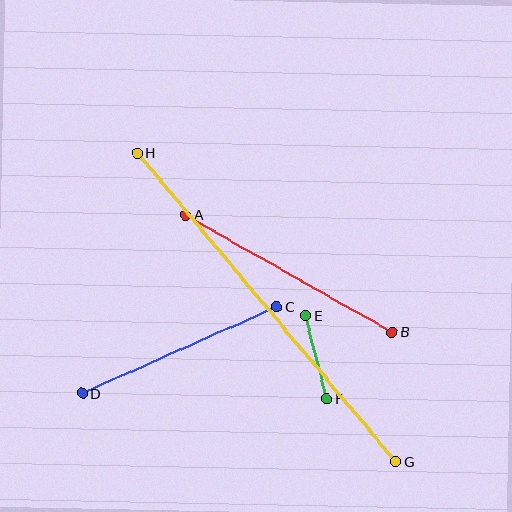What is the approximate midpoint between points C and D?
The midpoint is at approximately (180, 350) pixels.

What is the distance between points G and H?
The distance is approximately 403 pixels.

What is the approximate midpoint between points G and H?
The midpoint is at approximately (266, 307) pixels.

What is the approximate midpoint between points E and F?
The midpoint is at approximately (316, 357) pixels.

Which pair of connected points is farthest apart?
Points G and H are farthest apart.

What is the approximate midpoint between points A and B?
The midpoint is at approximately (289, 274) pixels.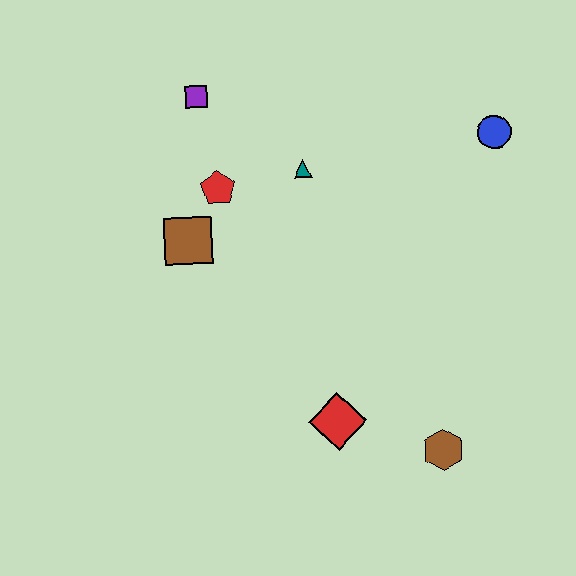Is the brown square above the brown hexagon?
Yes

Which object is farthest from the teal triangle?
The brown hexagon is farthest from the teal triangle.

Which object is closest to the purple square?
The red pentagon is closest to the purple square.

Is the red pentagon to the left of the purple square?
No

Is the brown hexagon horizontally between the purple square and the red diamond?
No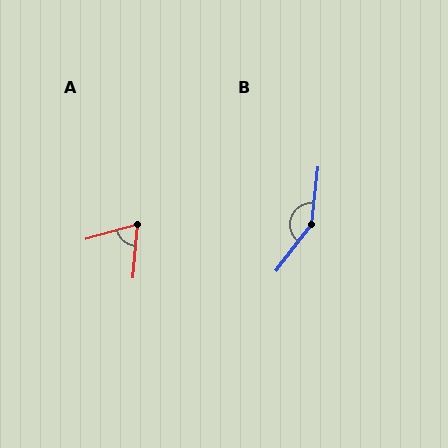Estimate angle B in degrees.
Approximately 150 degrees.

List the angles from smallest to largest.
A (69°), B (150°).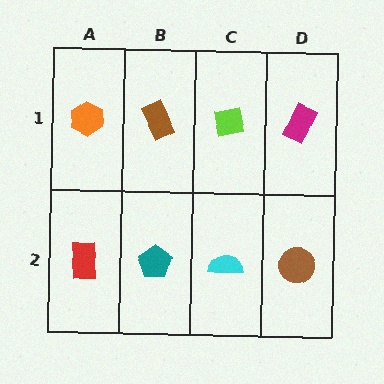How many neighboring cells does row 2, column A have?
2.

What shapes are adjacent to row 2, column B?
A brown rectangle (row 1, column B), a red rectangle (row 2, column A), a cyan semicircle (row 2, column C).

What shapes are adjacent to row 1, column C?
A cyan semicircle (row 2, column C), a brown rectangle (row 1, column B), a magenta rectangle (row 1, column D).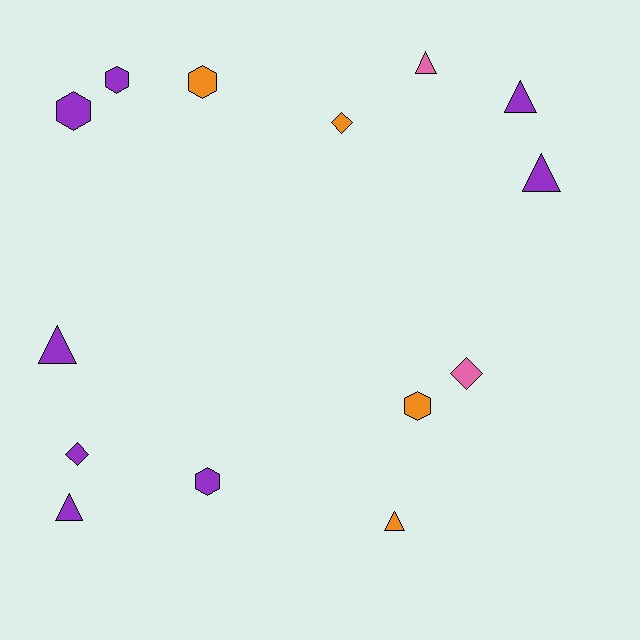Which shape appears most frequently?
Triangle, with 6 objects.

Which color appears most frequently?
Purple, with 8 objects.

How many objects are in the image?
There are 14 objects.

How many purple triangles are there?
There are 4 purple triangles.